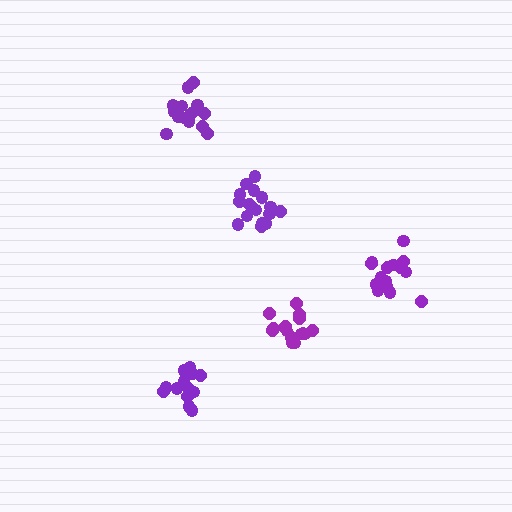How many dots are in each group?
Group 1: 16 dots, Group 2: 17 dots, Group 3: 16 dots, Group 4: 15 dots, Group 5: 17 dots (81 total).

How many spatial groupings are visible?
There are 5 spatial groupings.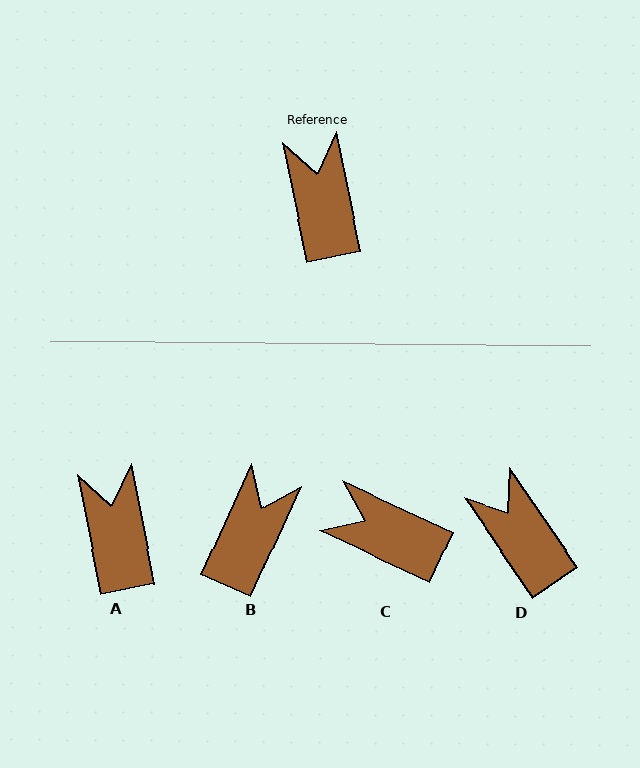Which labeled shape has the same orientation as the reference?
A.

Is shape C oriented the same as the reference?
No, it is off by about 53 degrees.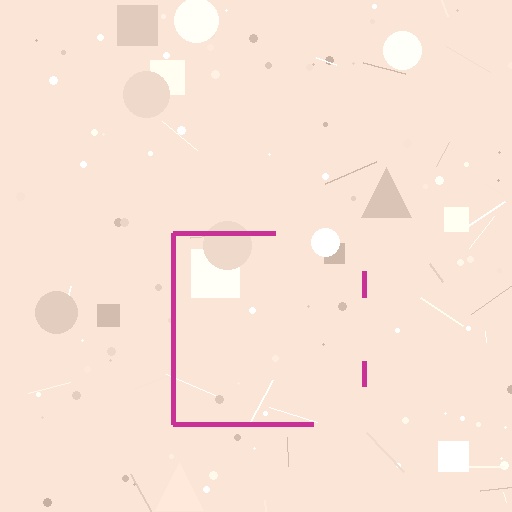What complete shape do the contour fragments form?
The contour fragments form a square.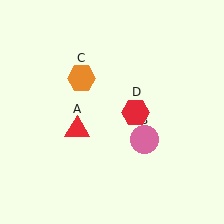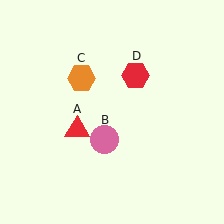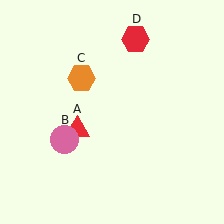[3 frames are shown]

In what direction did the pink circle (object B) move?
The pink circle (object B) moved left.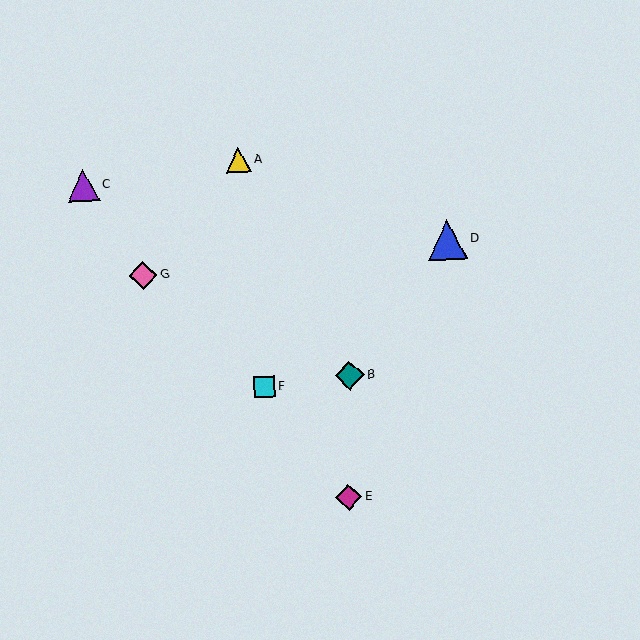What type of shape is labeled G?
Shape G is a pink diamond.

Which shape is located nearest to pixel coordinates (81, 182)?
The purple triangle (labeled C) at (83, 185) is nearest to that location.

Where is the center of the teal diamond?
The center of the teal diamond is at (350, 375).